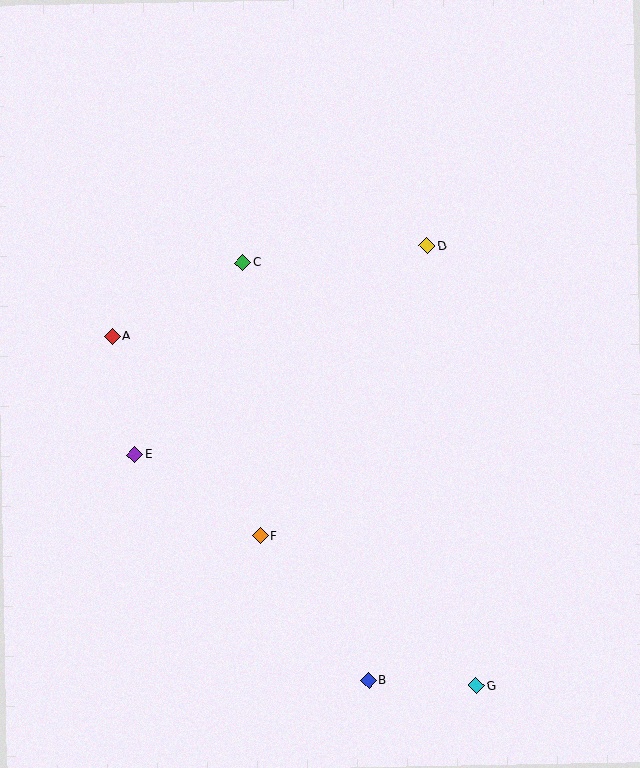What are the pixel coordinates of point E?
Point E is at (135, 455).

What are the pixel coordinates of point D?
Point D is at (427, 246).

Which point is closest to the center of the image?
Point C at (243, 262) is closest to the center.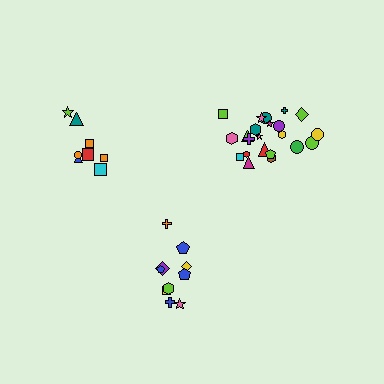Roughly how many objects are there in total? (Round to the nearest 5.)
Roughly 40 objects in total.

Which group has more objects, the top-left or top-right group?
The top-right group.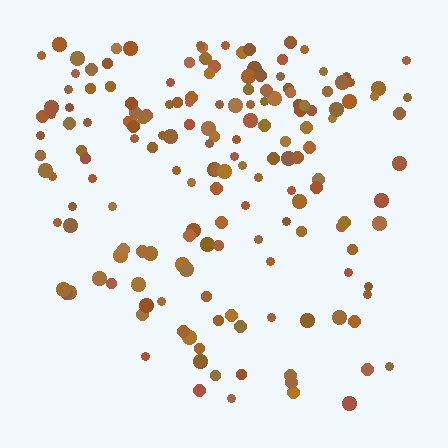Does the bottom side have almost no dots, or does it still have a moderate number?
Still a moderate number, just noticeably fewer than the top.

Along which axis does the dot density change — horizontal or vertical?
Vertical.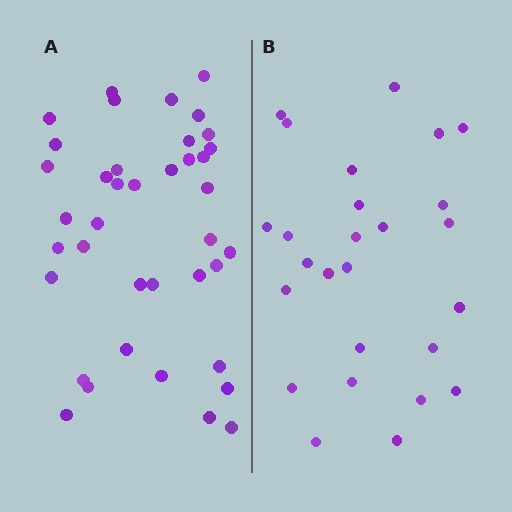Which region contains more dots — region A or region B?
Region A (the left region) has more dots.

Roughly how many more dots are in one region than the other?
Region A has approximately 15 more dots than region B.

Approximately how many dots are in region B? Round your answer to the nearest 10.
About 30 dots. (The exact count is 26, which rounds to 30.)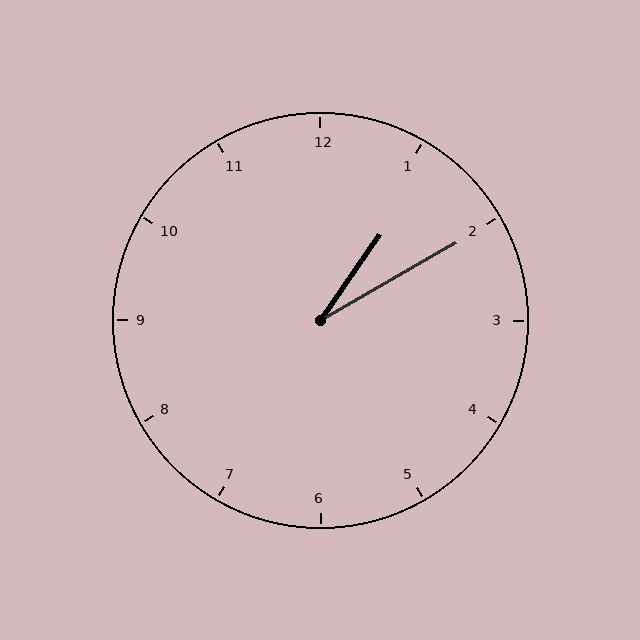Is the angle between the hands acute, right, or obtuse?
It is acute.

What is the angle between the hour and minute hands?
Approximately 25 degrees.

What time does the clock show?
1:10.